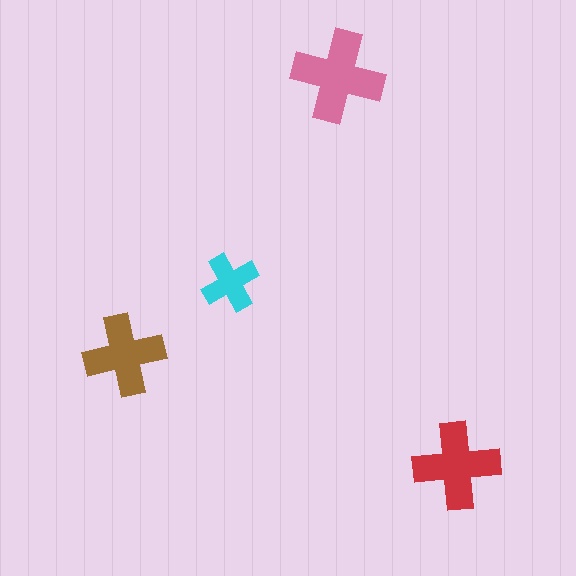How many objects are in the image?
There are 4 objects in the image.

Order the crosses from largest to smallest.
the pink one, the red one, the brown one, the cyan one.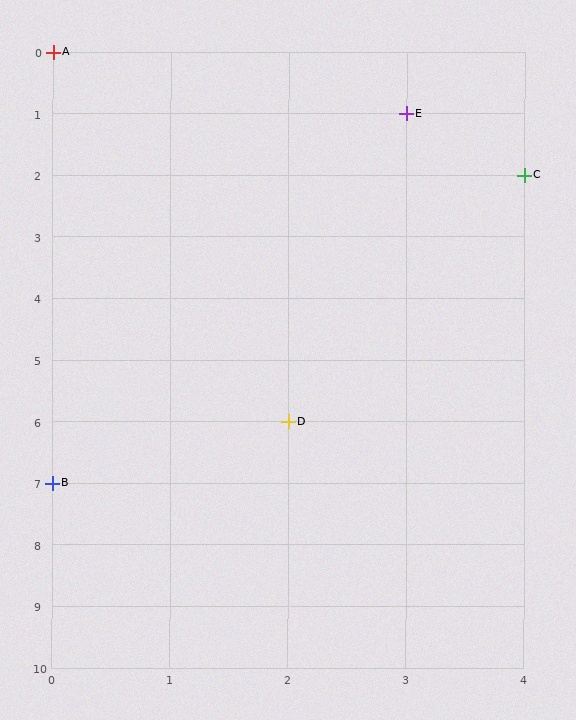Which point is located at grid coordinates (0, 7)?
Point B is at (0, 7).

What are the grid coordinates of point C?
Point C is at grid coordinates (4, 2).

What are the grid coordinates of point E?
Point E is at grid coordinates (3, 1).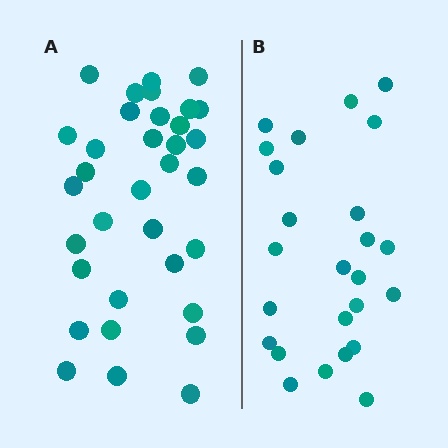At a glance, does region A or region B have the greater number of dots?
Region A (the left region) has more dots.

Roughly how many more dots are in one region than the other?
Region A has roughly 8 or so more dots than region B.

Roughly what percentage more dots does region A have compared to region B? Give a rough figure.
About 35% more.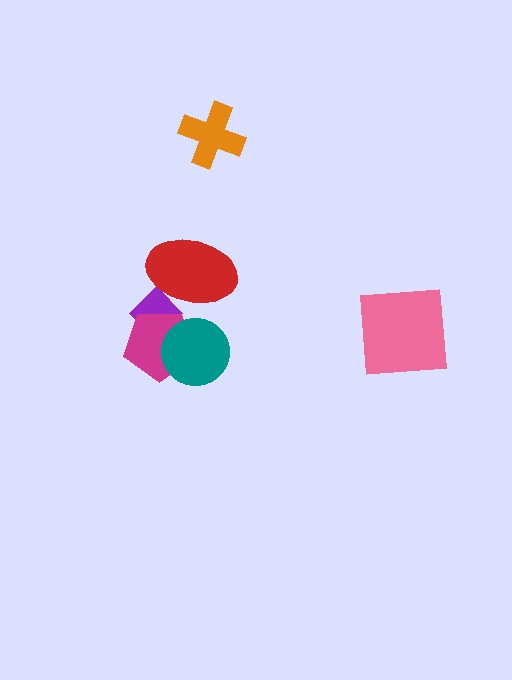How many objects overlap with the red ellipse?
1 object overlaps with the red ellipse.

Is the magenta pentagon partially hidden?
Yes, it is partially covered by another shape.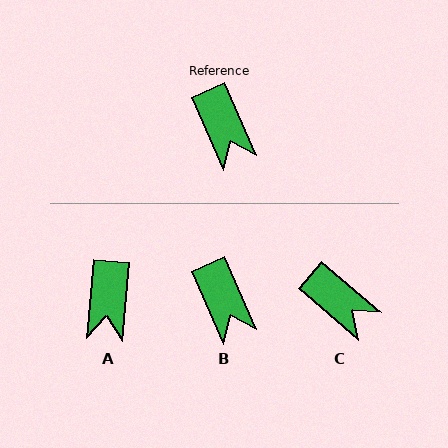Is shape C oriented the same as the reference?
No, it is off by about 26 degrees.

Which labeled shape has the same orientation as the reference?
B.